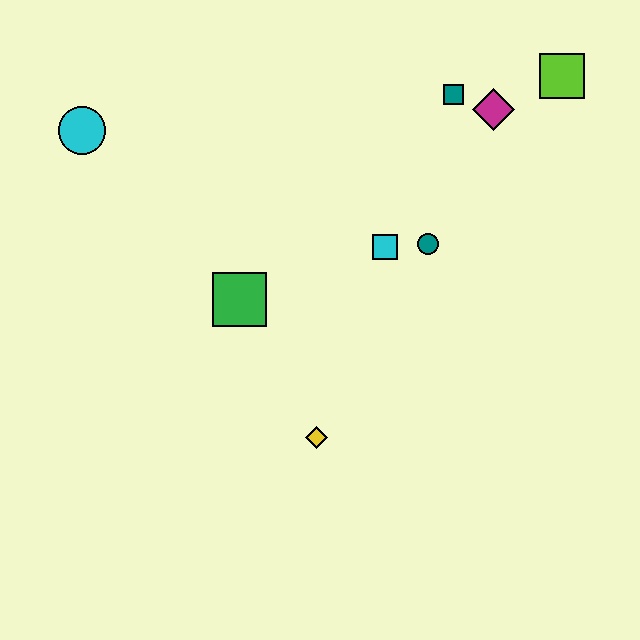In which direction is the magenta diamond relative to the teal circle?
The magenta diamond is above the teal circle.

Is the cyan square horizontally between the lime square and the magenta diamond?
No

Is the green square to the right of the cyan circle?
Yes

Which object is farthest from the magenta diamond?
The cyan circle is farthest from the magenta diamond.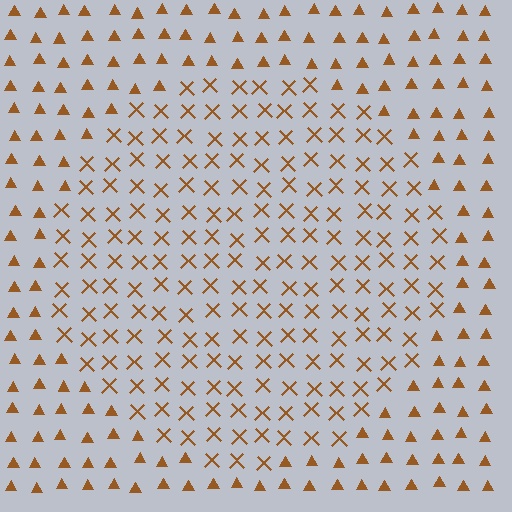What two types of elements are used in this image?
The image uses X marks inside the circle region and triangles outside it.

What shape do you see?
I see a circle.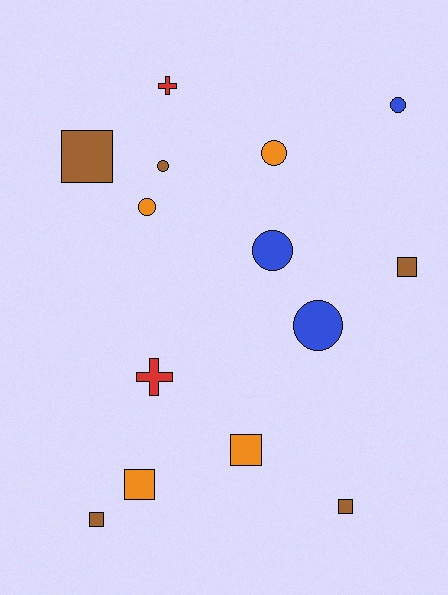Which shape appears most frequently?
Square, with 6 objects.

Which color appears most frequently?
Brown, with 5 objects.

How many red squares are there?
There are no red squares.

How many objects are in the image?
There are 14 objects.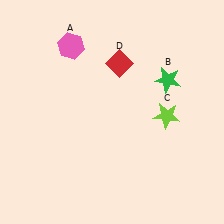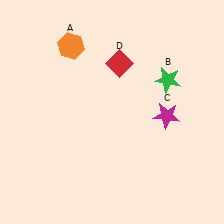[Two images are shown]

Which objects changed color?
A changed from pink to orange. C changed from lime to magenta.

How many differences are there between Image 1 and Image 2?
There are 2 differences between the two images.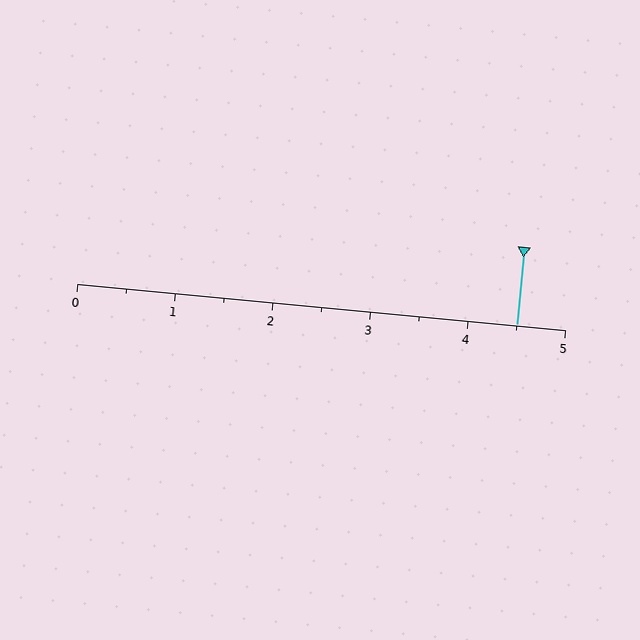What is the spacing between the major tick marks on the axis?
The major ticks are spaced 1 apart.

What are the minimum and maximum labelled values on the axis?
The axis runs from 0 to 5.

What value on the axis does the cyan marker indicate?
The marker indicates approximately 4.5.